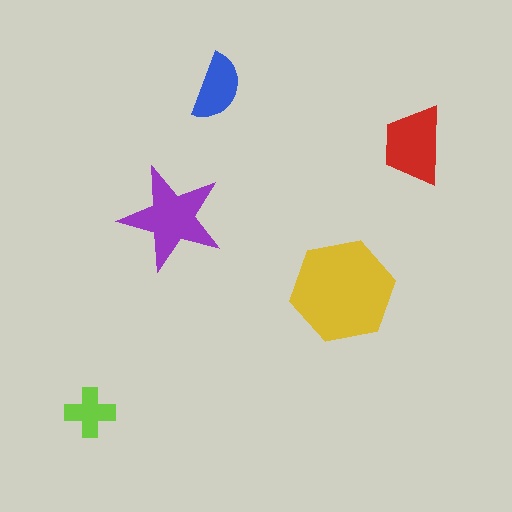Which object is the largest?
The yellow hexagon.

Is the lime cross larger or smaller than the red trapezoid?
Smaller.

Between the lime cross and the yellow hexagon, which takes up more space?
The yellow hexagon.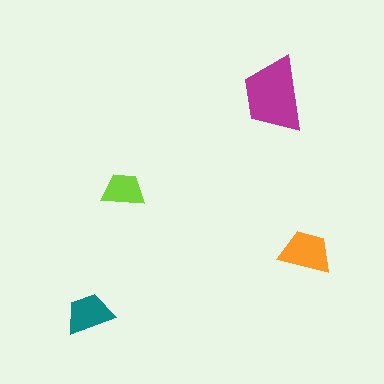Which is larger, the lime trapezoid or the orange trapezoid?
The orange one.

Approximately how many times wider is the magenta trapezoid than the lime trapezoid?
About 2 times wider.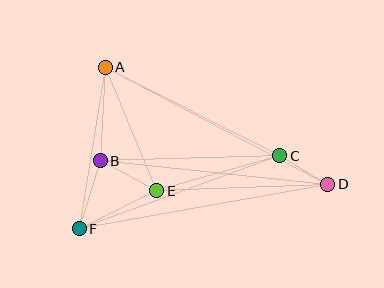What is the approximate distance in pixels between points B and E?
The distance between B and E is approximately 64 pixels.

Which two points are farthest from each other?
Points D and F are farthest from each other.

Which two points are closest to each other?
Points C and D are closest to each other.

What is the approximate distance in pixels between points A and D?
The distance between A and D is approximately 251 pixels.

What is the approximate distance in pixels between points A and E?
The distance between A and E is approximately 134 pixels.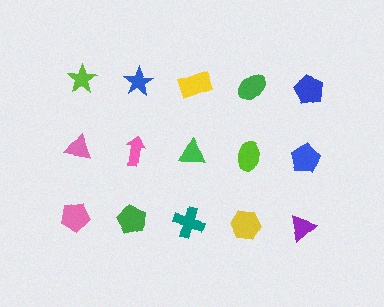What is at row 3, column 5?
A purple triangle.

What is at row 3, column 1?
A pink pentagon.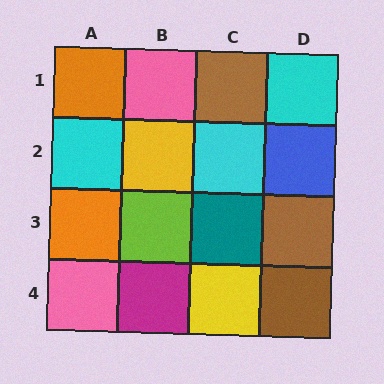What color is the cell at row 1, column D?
Cyan.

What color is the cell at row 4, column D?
Brown.